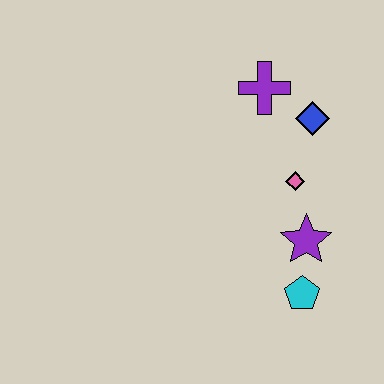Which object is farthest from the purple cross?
The cyan pentagon is farthest from the purple cross.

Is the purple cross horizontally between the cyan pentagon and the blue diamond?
No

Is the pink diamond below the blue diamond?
Yes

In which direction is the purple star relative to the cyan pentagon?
The purple star is above the cyan pentagon.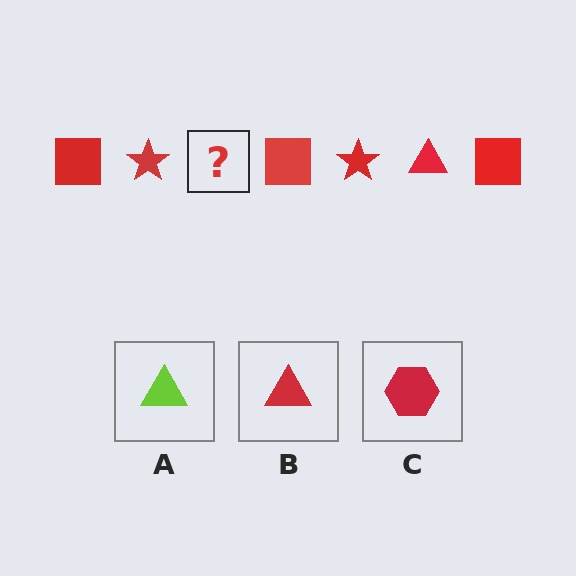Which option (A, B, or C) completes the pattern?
B.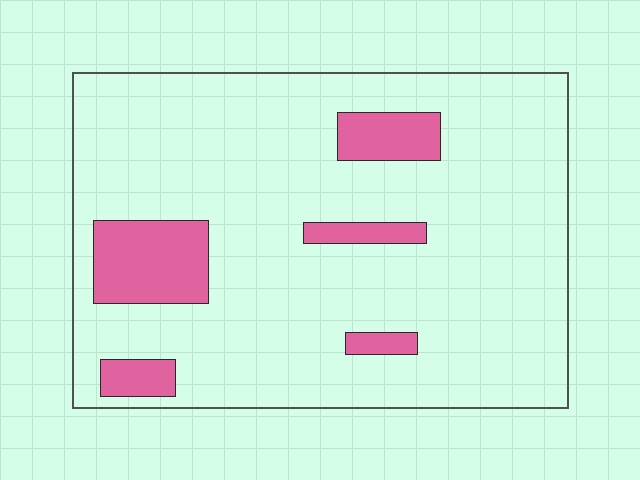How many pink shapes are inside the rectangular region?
5.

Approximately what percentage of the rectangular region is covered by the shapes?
Approximately 15%.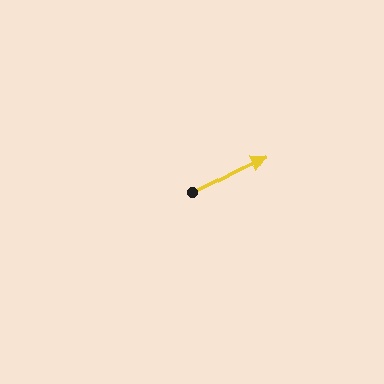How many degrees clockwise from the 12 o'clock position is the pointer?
Approximately 64 degrees.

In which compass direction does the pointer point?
Northeast.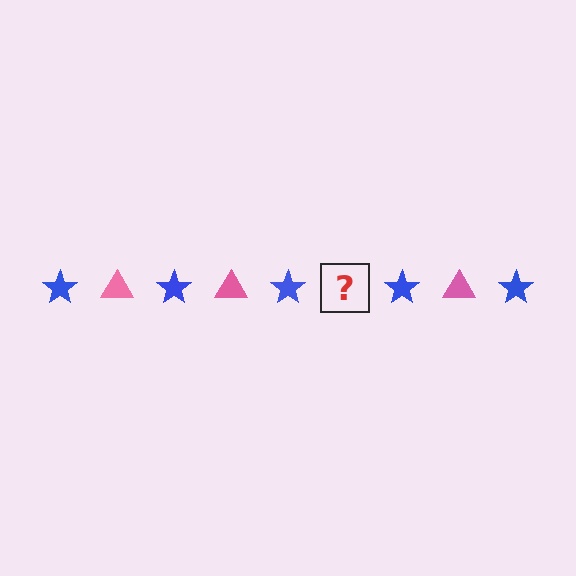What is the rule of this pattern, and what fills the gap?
The rule is that the pattern alternates between blue star and pink triangle. The gap should be filled with a pink triangle.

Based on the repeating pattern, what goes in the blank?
The blank should be a pink triangle.